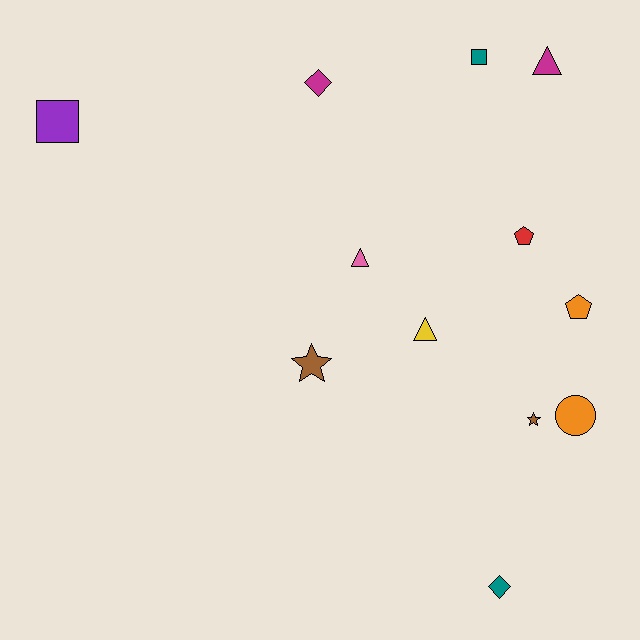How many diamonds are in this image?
There are 2 diamonds.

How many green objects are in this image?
There are no green objects.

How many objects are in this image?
There are 12 objects.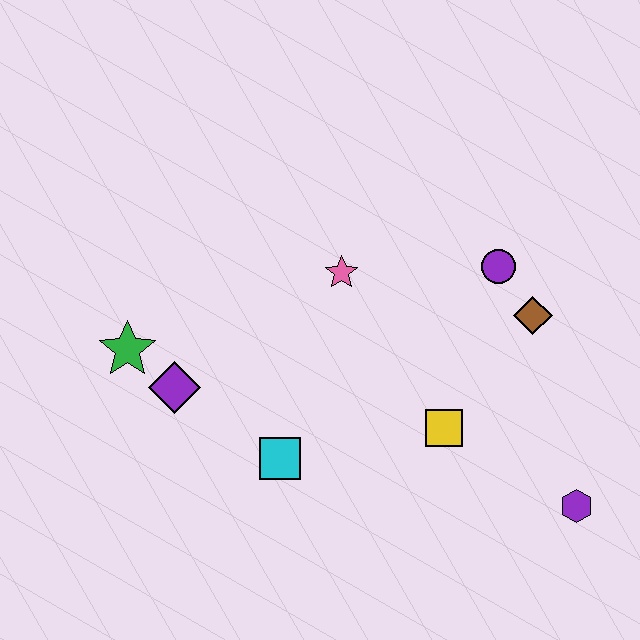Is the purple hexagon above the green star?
No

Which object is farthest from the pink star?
The purple hexagon is farthest from the pink star.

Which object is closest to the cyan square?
The purple diamond is closest to the cyan square.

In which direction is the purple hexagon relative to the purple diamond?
The purple hexagon is to the right of the purple diamond.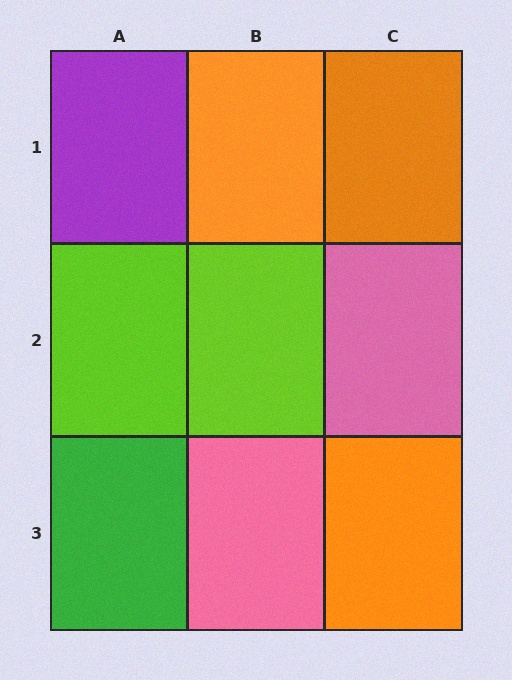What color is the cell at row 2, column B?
Lime.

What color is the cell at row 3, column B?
Pink.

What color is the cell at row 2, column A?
Lime.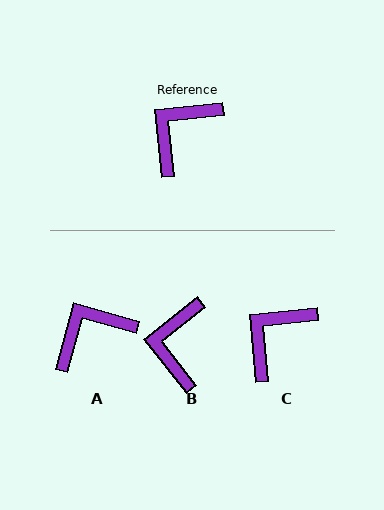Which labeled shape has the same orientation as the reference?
C.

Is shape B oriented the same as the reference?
No, it is off by about 33 degrees.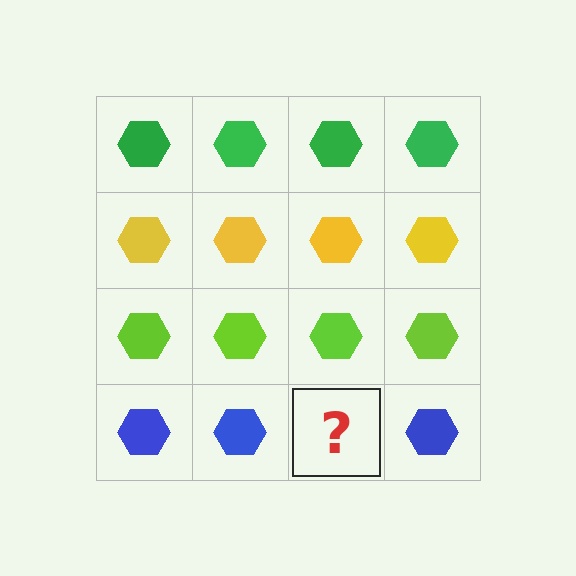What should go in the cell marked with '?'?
The missing cell should contain a blue hexagon.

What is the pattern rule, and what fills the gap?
The rule is that each row has a consistent color. The gap should be filled with a blue hexagon.